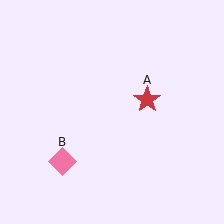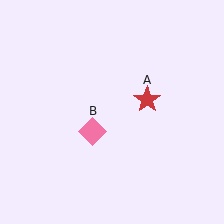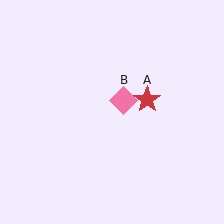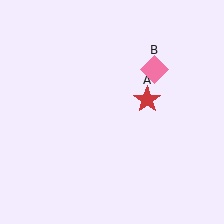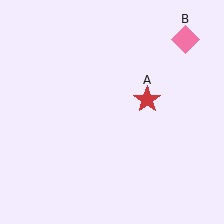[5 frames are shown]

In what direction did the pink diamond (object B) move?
The pink diamond (object B) moved up and to the right.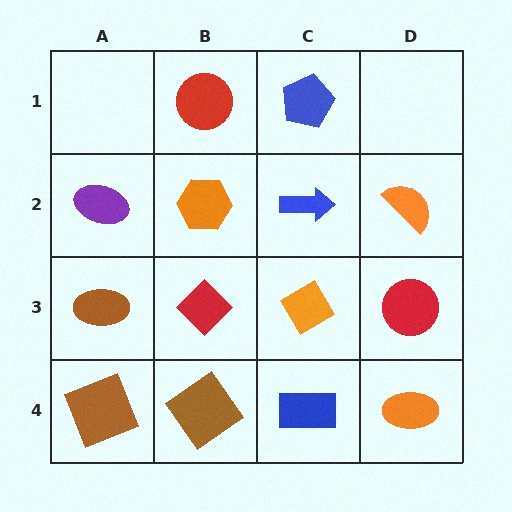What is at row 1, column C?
A blue pentagon.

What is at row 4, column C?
A blue rectangle.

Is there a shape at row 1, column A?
No, that cell is empty.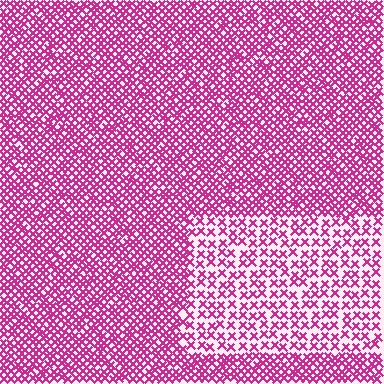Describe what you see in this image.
The image contains small magenta elements arranged at two different densities. A rectangle-shaped region is visible where the elements are less densely packed than the surrounding area.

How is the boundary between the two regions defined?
The boundary is defined by a change in element density (approximately 2.1x ratio). All elements are the same color, size, and shape.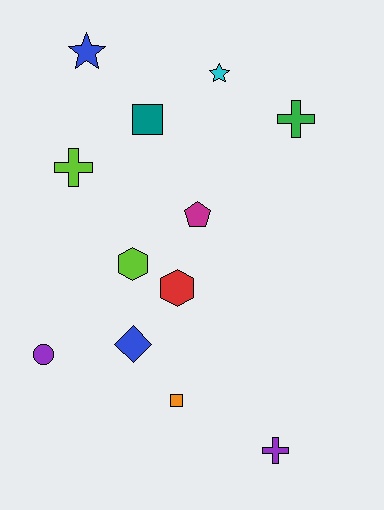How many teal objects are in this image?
There is 1 teal object.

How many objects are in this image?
There are 12 objects.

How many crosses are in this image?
There are 3 crosses.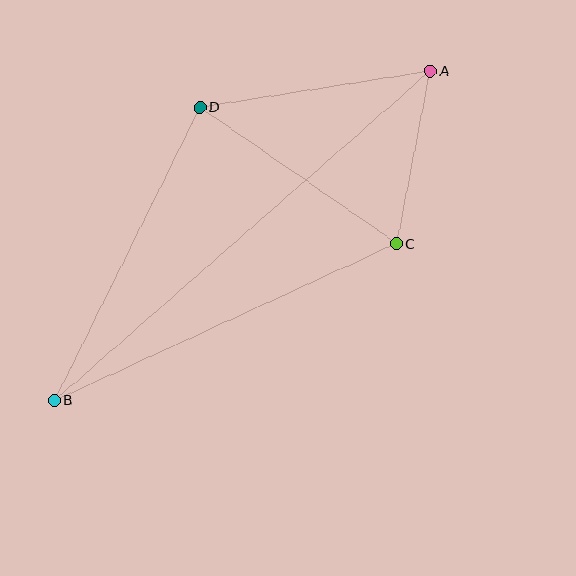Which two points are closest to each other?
Points A and C are closest to each other.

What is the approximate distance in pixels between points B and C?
The distance between B and C is approximately 376 pixels.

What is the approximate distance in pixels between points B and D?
The distance between B and D is approximately 327 pixels.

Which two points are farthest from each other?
Points A and B are farthest from each other.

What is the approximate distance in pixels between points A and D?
The distance between A and D is approximately 233 pixels.